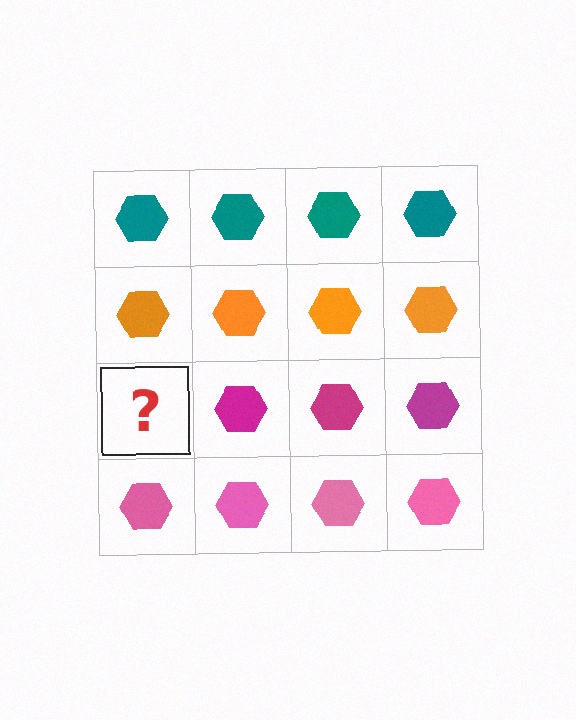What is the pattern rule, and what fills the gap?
The rule is that each row has a consistent color. The gap should be filled with a magenta hexagon.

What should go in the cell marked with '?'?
The missing cell should contain a magenta hexagon.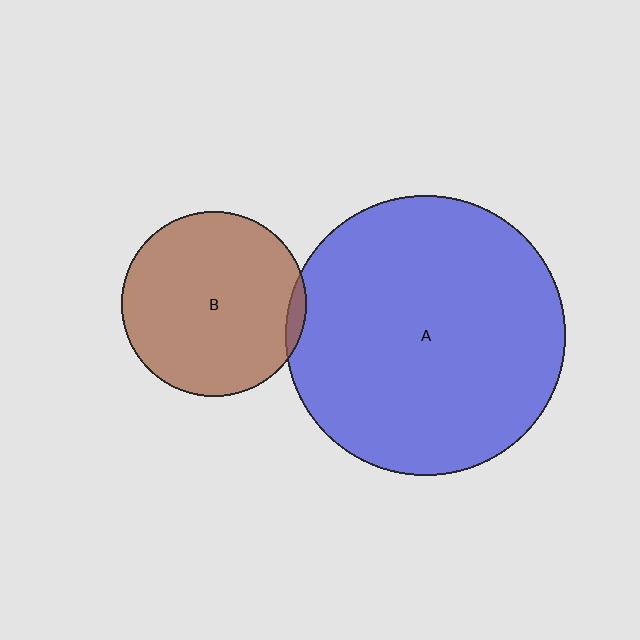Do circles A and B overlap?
Yes.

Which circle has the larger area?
Circle A (blue).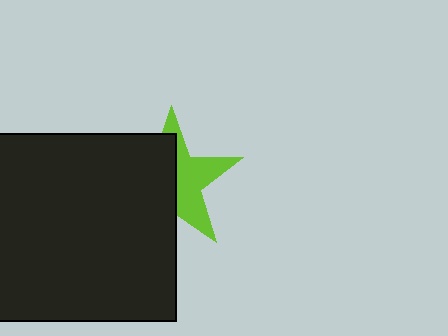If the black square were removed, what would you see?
You would see the complete lime star.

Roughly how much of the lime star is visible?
About half of it is visible (roughly 46%).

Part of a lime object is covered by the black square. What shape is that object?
It is a star.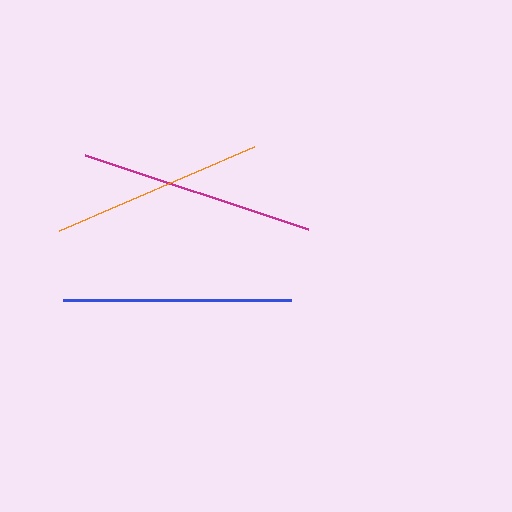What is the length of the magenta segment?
The magenta segment is approximately 235 pixels long.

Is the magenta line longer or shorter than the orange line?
The magenta line is longer than the orange line.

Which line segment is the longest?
The magenta line is the longest at approximately 235 pixels.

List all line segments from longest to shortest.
From longest to shortest: magenta, blue, orange.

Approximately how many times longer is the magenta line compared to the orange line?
The magenta line is approximately 1.1 times the length of the orange line.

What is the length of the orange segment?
The orange segment is approximately 212 pixels long.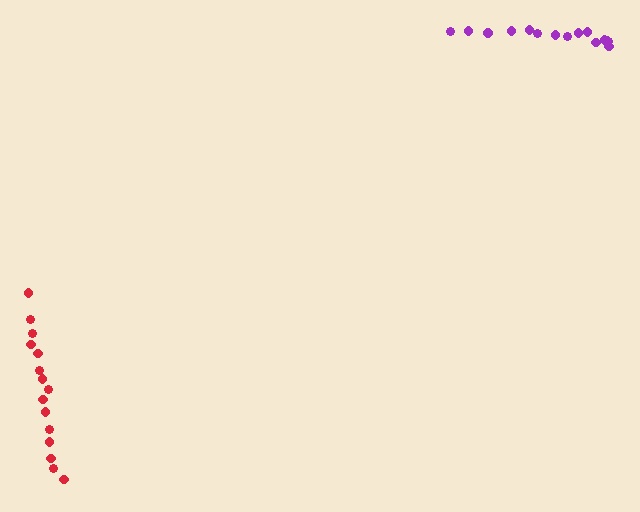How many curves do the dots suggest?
There are 2 distinct paths.